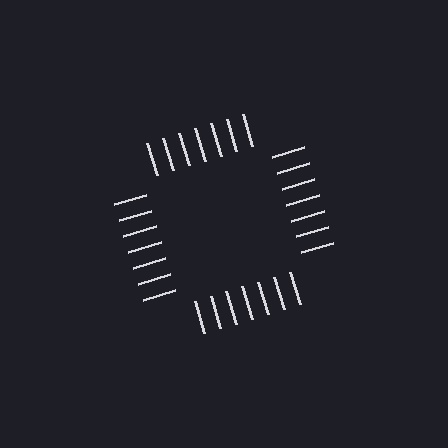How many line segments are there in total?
28 — 7 along each of the 4 edges.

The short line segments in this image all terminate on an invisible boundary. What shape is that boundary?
An illusory square — the line segments terminate on its edges but no continuous stroke is drawn.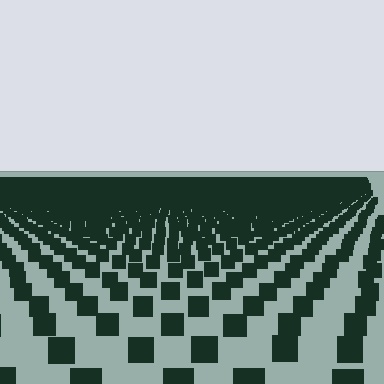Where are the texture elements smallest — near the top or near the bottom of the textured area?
Near the top.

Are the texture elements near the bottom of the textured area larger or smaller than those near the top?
Larger. Near the bottom, elements are closer to the viewer and appear at a bigger on-screen size.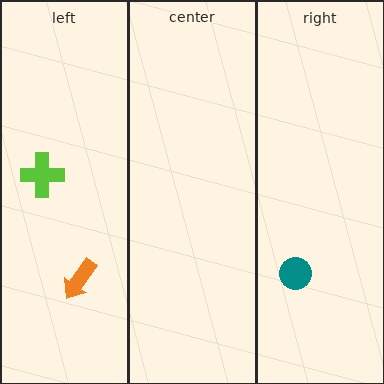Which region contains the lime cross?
The left region.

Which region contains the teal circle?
The right region.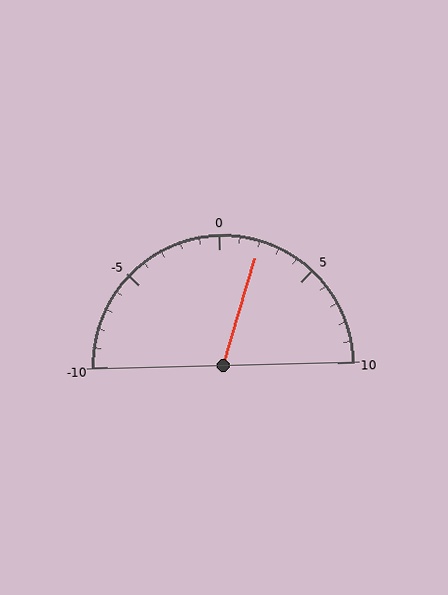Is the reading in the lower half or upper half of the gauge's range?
The reading is in the upper half of the range (-10 to 10).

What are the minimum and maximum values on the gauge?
The gauge ranges from -10 to 10.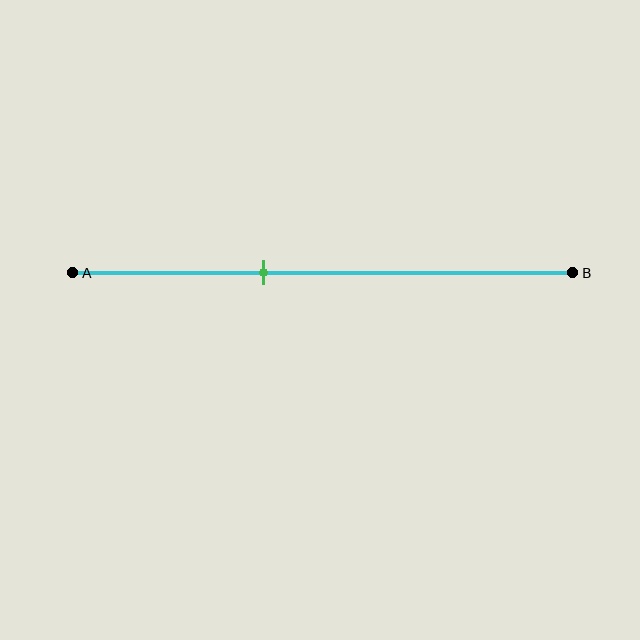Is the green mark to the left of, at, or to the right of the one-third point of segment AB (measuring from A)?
The green mark is to the right of the one-third point of segment AB.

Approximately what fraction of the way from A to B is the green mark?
The green mark is approximately 40% of the way from A to B.